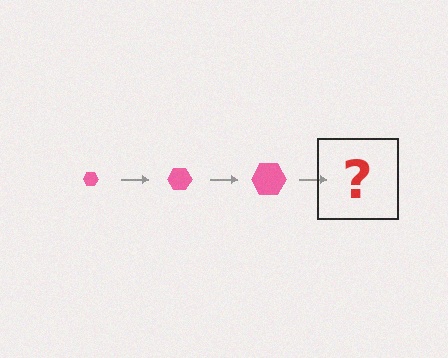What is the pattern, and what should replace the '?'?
The pattern is that the hexagon gets progressively larger each step. The '?' should be a pink hexagon, larger than the previous one.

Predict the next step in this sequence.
The next step is a pink hexagon, larger than the previous one.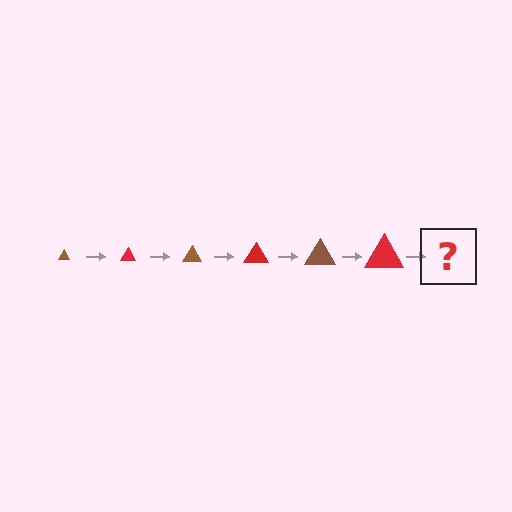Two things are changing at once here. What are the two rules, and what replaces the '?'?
The two rules are that the triangle grows larger each step and the color cycles through brown and red. The '?' should be a brown triangle, larger than the previous one.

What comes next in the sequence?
The next element should be a brown triangle, larger than the previous one.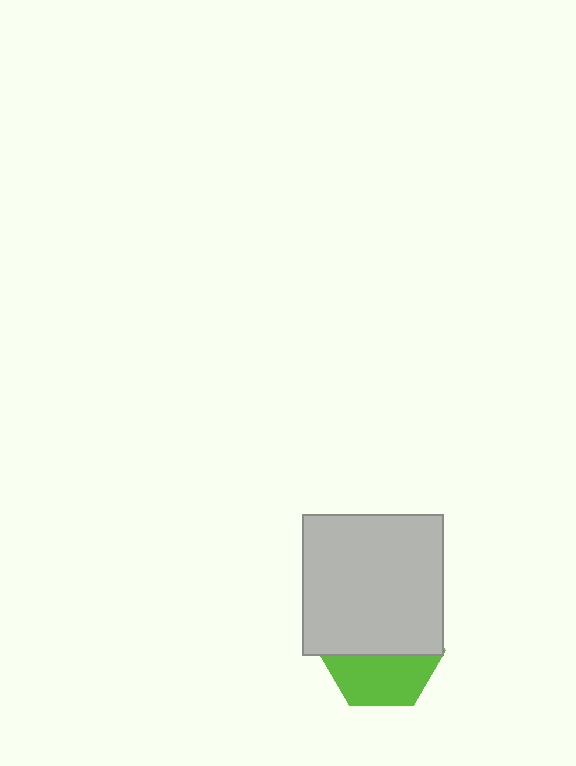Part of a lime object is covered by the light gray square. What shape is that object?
It is a hexagon.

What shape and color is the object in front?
The object in front is a light gray square.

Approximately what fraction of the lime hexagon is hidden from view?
Roughly 56% of the lime hexagon is hidden behind the light gray square.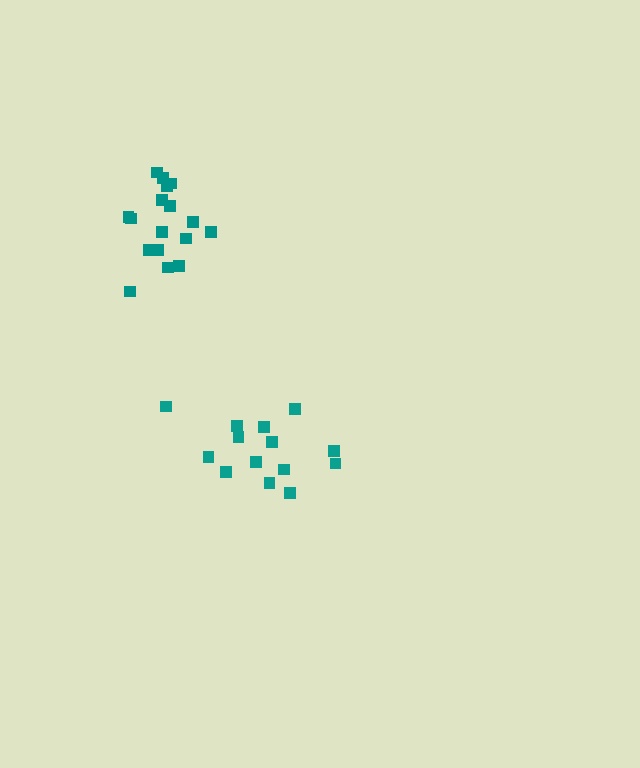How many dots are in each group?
Group 1: 17 dots, Group 2: 14 dots (31 total).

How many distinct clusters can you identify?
There are 2 distinct clusters.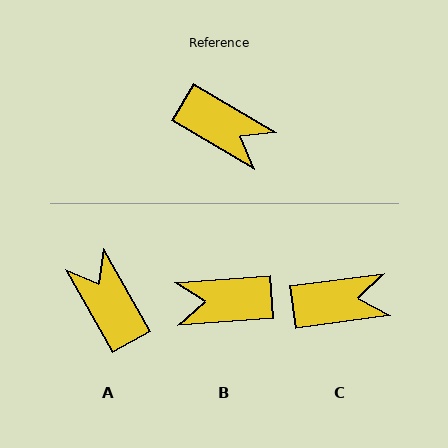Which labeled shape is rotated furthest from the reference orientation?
A, about 150 degrees away.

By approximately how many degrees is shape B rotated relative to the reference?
Approximately 146 degrees clockwise.